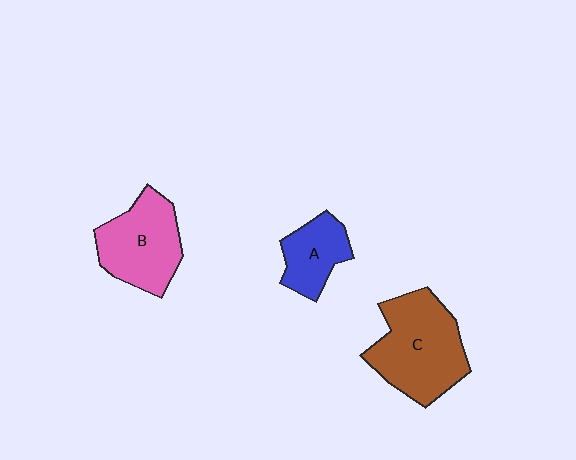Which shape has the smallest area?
Shape A (blue).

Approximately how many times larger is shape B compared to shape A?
Approximately 1.6 times.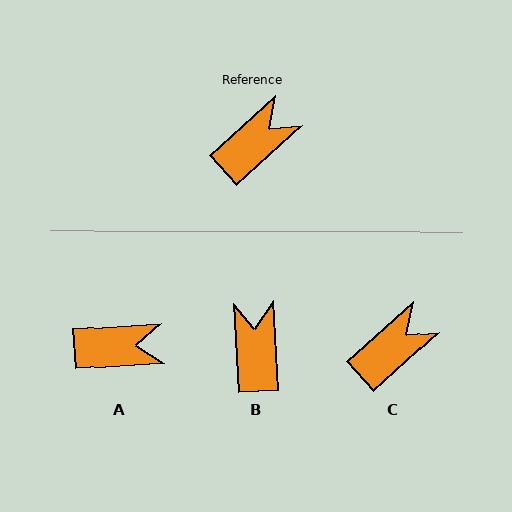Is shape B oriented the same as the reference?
No, it is off by about 51 degrees.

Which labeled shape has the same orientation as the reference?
C.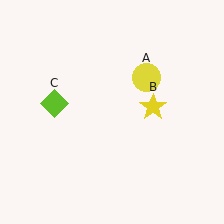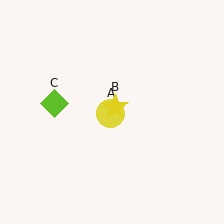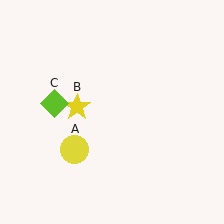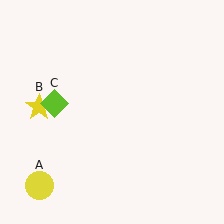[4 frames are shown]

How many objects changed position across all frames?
2 objects changed position: yellow circle (object A), yellow star (object B).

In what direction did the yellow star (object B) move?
The yellow star (object B) moved left.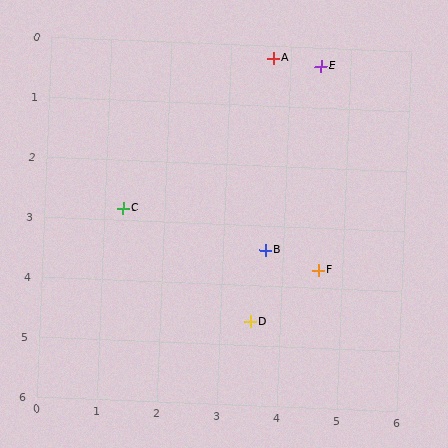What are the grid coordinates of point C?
Point C is at approximately (1.3, 2.8).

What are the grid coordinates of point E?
Point E is at approximately (4.5, 0.3).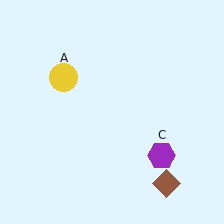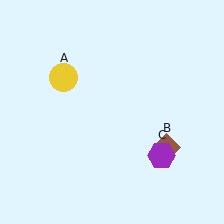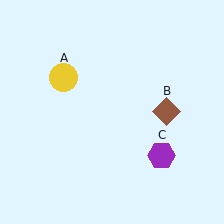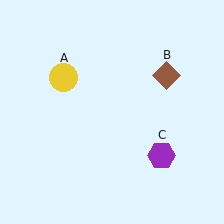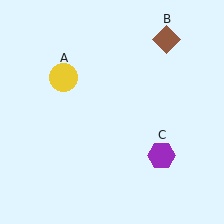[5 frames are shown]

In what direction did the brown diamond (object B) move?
The brown diamond (object B) moved up.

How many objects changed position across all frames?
1 object changed position: brown diamond (object B).